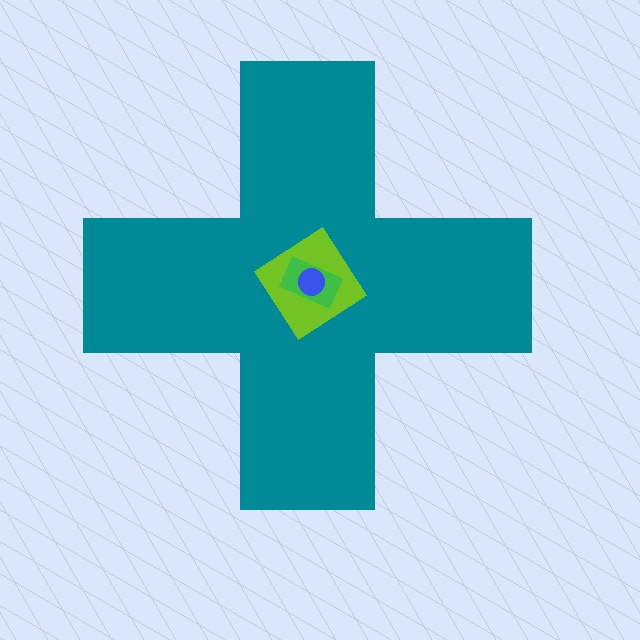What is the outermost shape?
The teal cross.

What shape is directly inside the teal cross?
The lime diamond.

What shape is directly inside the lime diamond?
The green rectangle.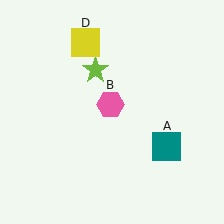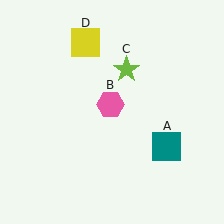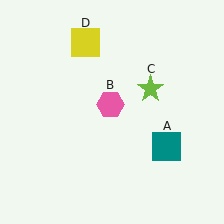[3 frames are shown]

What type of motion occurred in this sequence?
The lime star (object C) rotated clockwise around the center of the scene.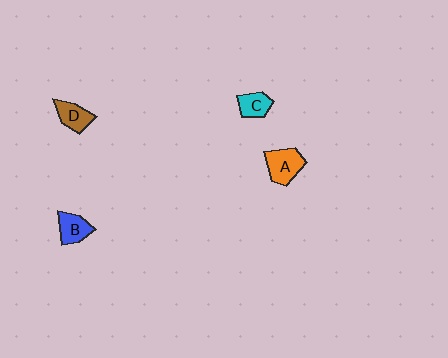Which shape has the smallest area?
Shape C (cyan).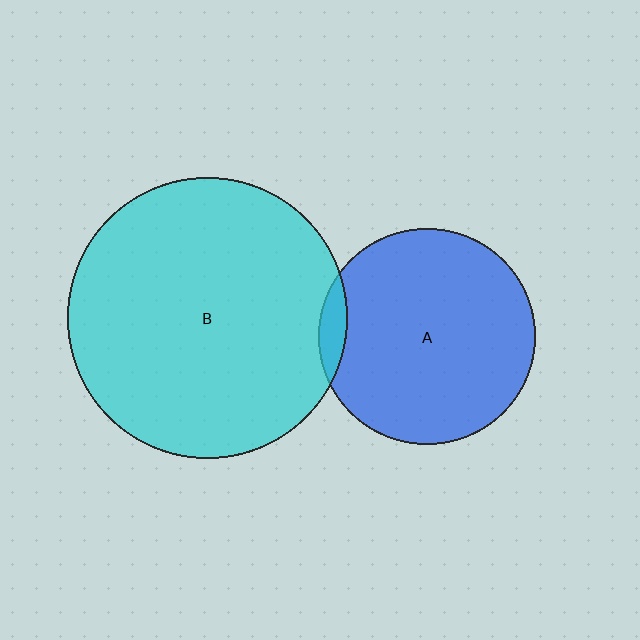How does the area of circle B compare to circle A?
Approximately 1.7 times.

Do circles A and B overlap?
Yes.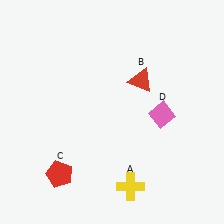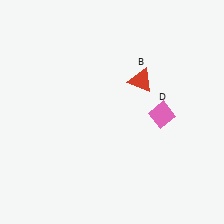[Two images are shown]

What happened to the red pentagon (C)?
The red pentagon (C) was removed in Image 2. It was in the bottom-left area of Image 1.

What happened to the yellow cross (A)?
The yellow cross (A) was removed in Image 2. It was in the bottom-right area of Image 1.